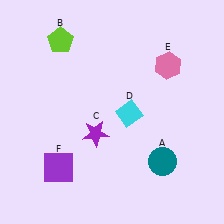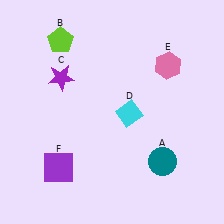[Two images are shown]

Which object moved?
The purple star (C) moved up.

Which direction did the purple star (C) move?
The purple star (C) moved up.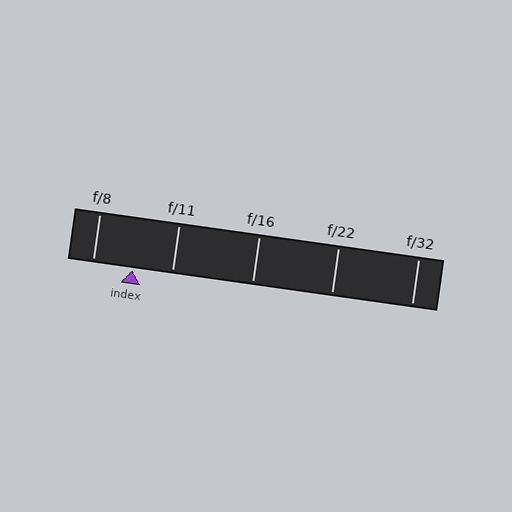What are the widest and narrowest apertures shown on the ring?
The widest aperture shown is f/8 and the narrowest is f/32.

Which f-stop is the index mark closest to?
The index mark is closest to f/11.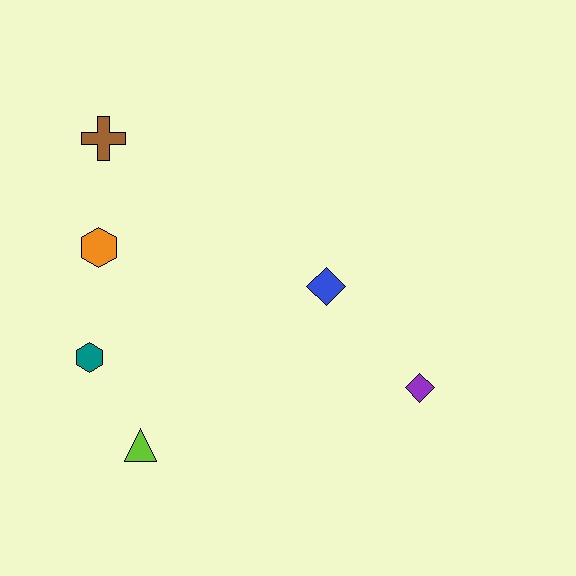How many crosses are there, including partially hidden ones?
There is 1 cross.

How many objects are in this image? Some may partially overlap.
There are 6 objects.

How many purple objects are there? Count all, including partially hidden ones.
There is 1 purple object.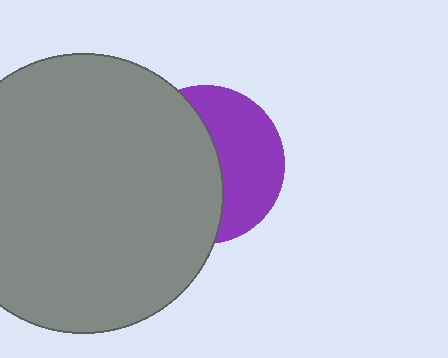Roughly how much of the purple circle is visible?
A small part of it is visible (roughly 44%).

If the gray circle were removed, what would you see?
You would see the complete purple circle.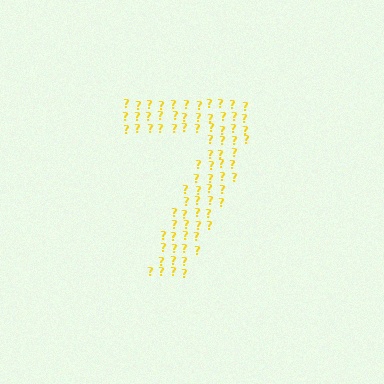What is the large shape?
The large shape is the digit 7.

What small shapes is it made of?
It is made of small question marks.